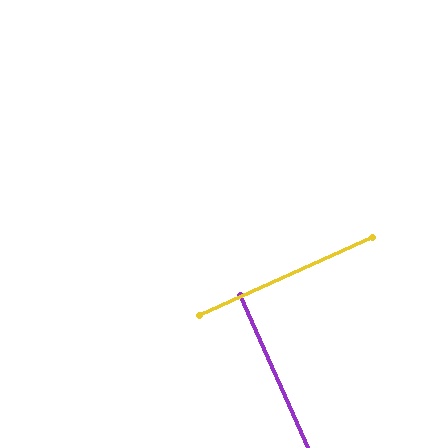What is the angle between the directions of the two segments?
Approximately 90 degrees.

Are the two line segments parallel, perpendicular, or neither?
Perpendicular — they meet at approximately 90°.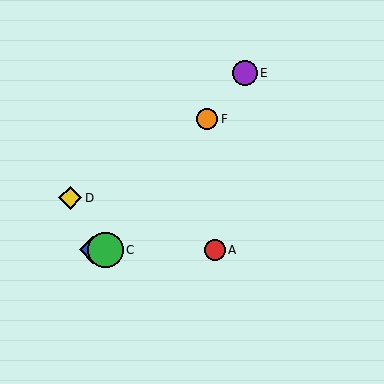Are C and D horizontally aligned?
No, C is at y≈250 and D is at y≈198.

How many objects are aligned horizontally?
3 objects (A, B, C) are aligned horizontally.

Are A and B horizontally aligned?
Yes, both are at y≈250.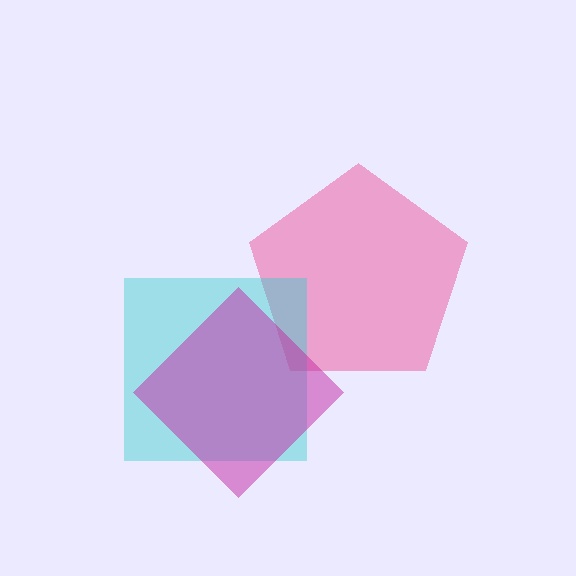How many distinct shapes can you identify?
There are 3 distinct shapes: a pink pentagon, a cyan square, a magenta diamond.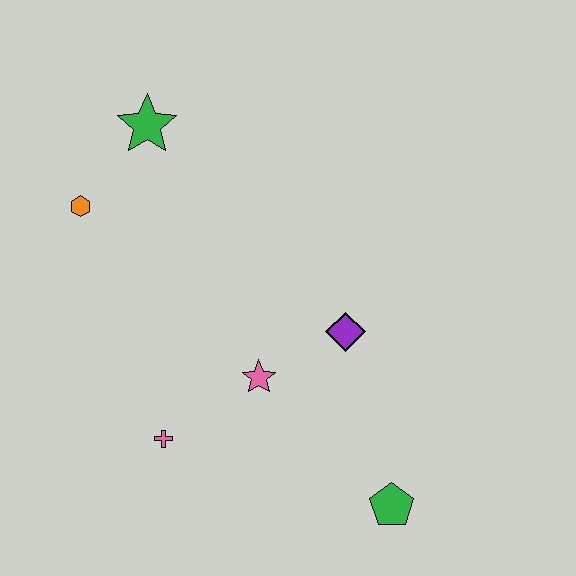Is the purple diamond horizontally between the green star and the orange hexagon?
No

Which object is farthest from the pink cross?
The green star is farthest from the pink cross.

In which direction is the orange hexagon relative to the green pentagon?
The orange hexagon is to the left of the green pentagon.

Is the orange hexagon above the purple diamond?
Yes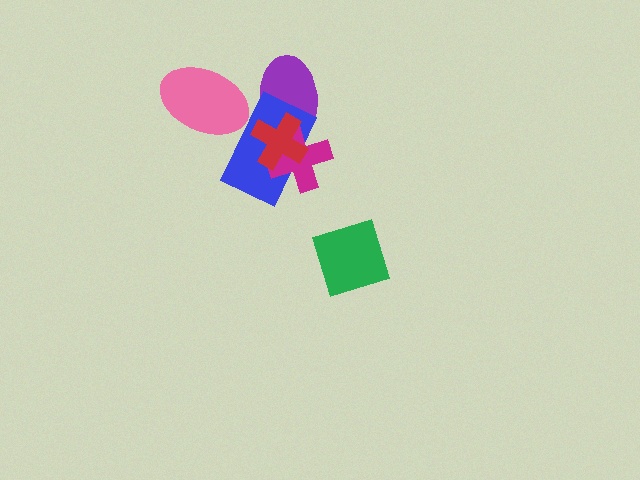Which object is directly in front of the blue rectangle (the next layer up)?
The magenta cross is directly in front of the blue rectangle.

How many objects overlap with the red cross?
3 objects overlap with the red cross.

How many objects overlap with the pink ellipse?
1 object overlaps with the pink ellipse.